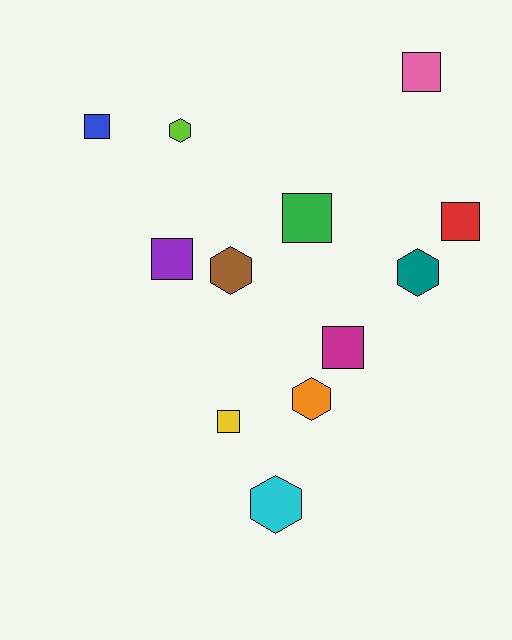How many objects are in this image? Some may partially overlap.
There are 12 objects.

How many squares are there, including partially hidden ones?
There are 7 squares.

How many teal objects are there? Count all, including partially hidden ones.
There is 1 teal object.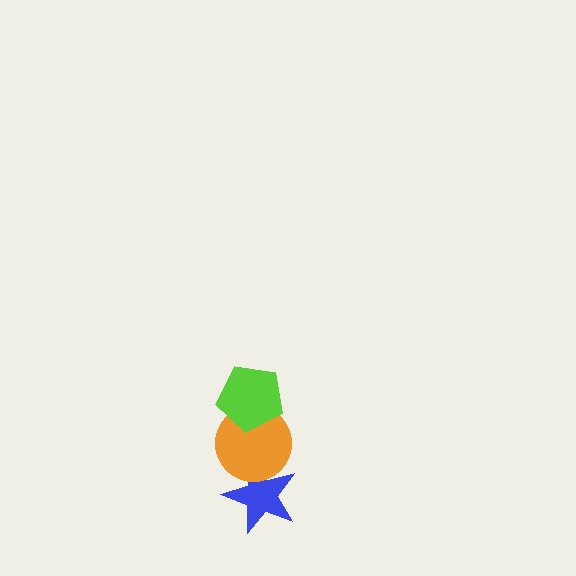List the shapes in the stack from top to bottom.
From top to bottom: the lime pentagon, the orange circle, the blue star.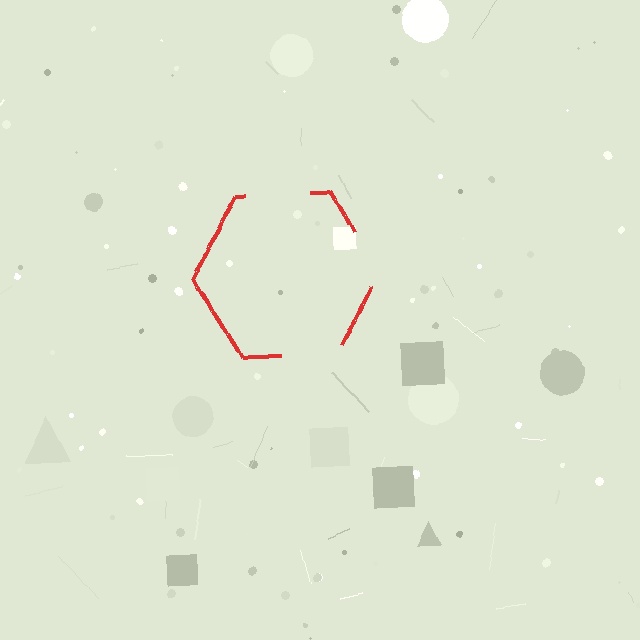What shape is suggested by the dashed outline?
The dashed outline suggests a hexagon.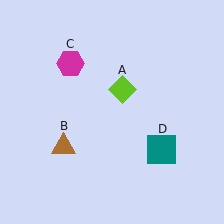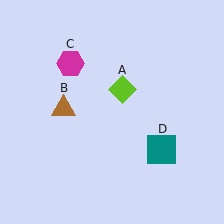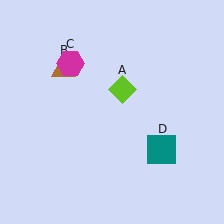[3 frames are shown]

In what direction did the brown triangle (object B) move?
The brown triangle (object B) moved up.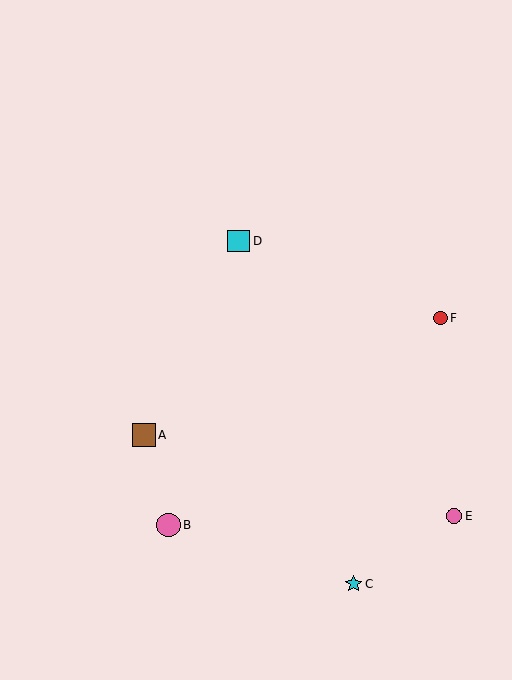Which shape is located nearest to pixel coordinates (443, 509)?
The pink circle (labeled E) at (454, 516) is nearest to that location.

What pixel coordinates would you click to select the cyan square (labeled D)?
Click at (239, 241) to select the cyan square D.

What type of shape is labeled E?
Shape E is a pink circle.